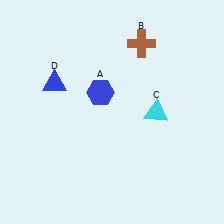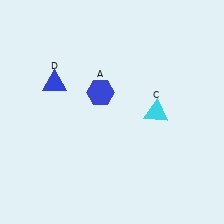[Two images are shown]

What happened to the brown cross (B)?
The brown cross (B) was removed in Image 2. It was in the top-right area of Image 1.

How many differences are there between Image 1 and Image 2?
There is 1 difference between the two images.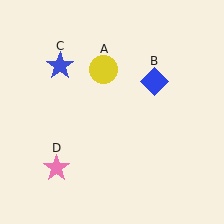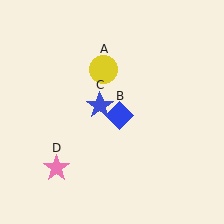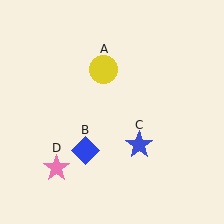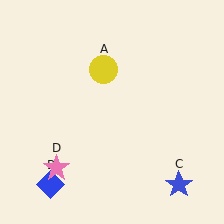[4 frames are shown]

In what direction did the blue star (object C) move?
The blue star (object C) moved down and to the right.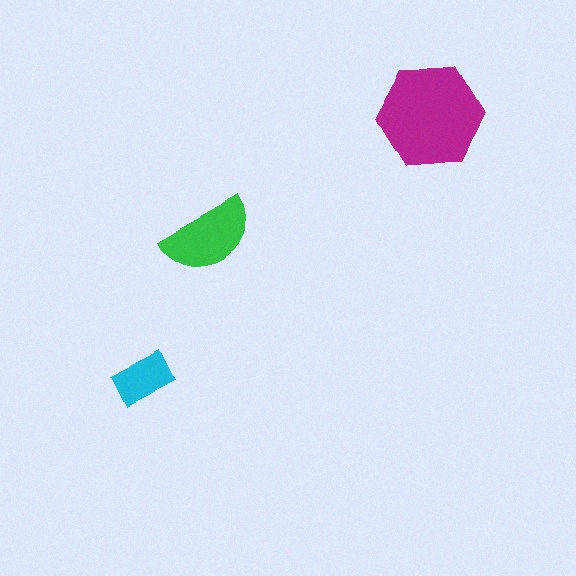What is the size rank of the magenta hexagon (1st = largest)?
1st.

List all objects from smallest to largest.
The cyan rectangle, the green semicircle, the magenta hexagon.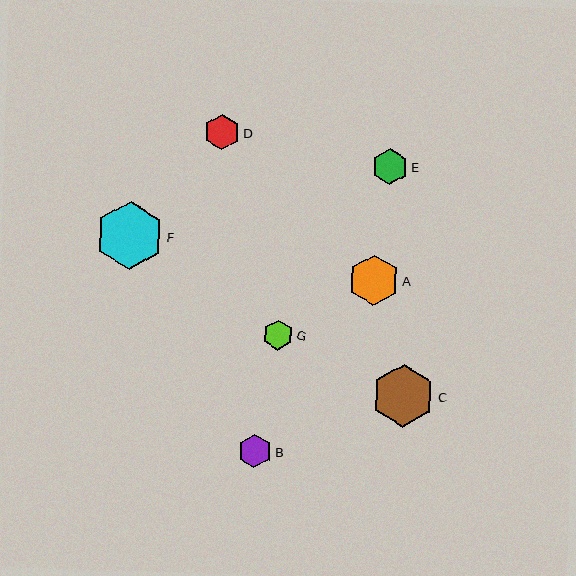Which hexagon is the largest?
Hexagon F is the largest with a size of approximately 68 pixels.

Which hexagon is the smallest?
Hexagon G is the smallest with a size of approximately 30 pixels.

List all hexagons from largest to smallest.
From largest to smallest: F, C, A, E, D, B, G.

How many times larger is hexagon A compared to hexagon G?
Hexagon A is approximately 1.7 times the size of hexagon G.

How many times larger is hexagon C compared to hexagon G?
Hexagon C is approximately 2.1 times the size of hexagon G.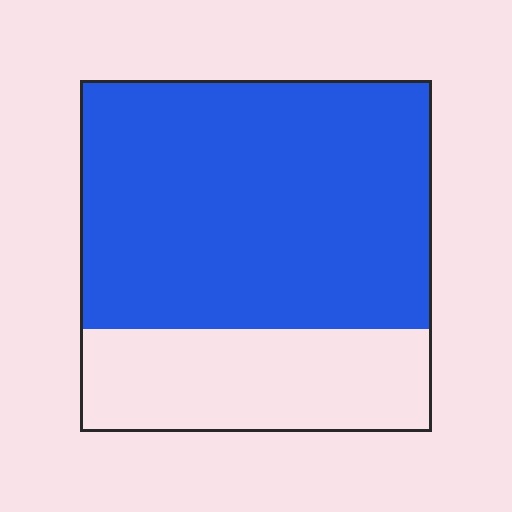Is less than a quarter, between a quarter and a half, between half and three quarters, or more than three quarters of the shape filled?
Between half and three quarters.